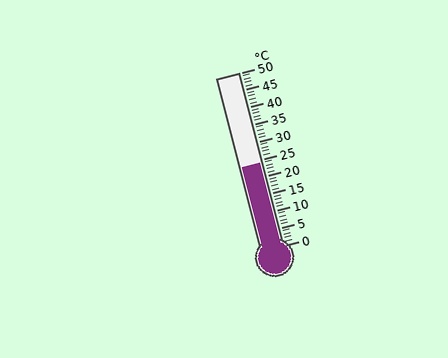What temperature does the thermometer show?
The thermometer shows approximately 24°C.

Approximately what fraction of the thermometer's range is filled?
The thermometer is filled to approximately 50% of its range.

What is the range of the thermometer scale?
The thermometer scale ranges from 0°C to 50°C.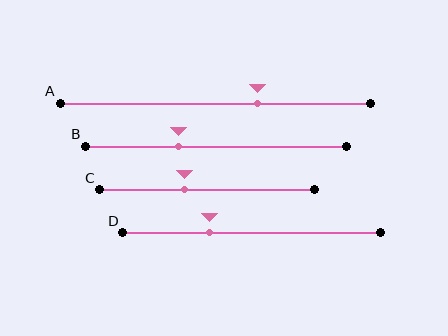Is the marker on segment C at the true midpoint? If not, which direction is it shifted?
No, the marker on segment C is shifted to the left by about 10% of the segment length.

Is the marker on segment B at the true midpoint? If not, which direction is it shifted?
No, the marker on segment B is shifted to the left by about 15% of the segment length.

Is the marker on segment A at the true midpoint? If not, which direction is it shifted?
No, the marker on segment A is shifted to the right by about 13% of the segment length.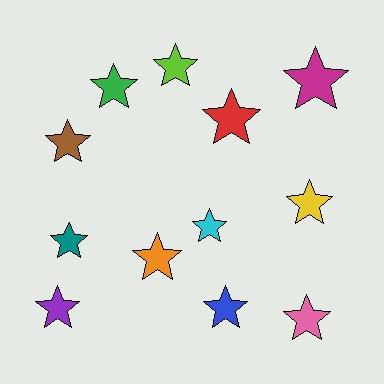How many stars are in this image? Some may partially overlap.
There are 12 stars.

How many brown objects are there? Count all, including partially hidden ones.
There is 1 brown object.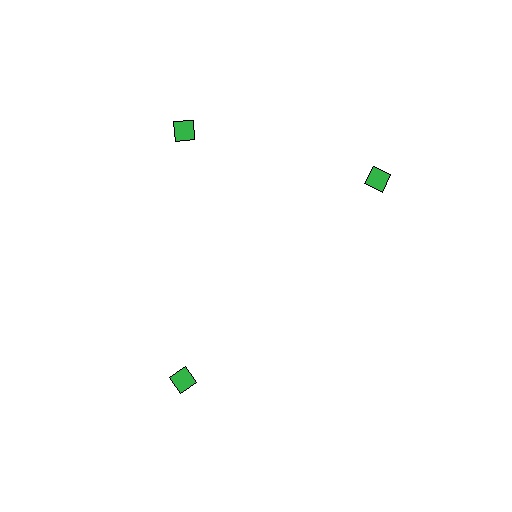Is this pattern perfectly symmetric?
No. The 3 green squares are arranged in a ring, but one element near the 3 o'clock position is rotated out of alignment along the ring, breaking the 3-fold rotational symmetry.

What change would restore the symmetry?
The symmetry would be restored by rotating it back into even spacing with its neighbors so that all 3 squares sit at equal angles and equal distance from the center.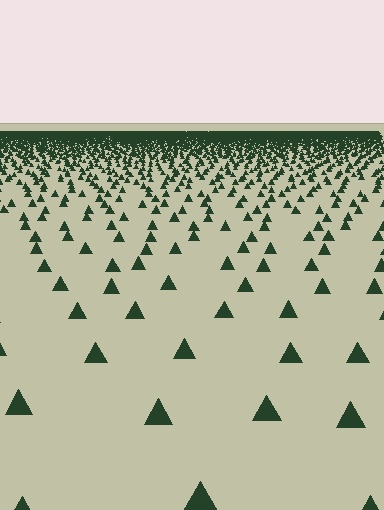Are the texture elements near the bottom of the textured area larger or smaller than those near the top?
Larger. Near the bottom, elements are closer to the viewer and appear at a bigger on-screen size.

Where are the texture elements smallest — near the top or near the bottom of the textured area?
Near the top.